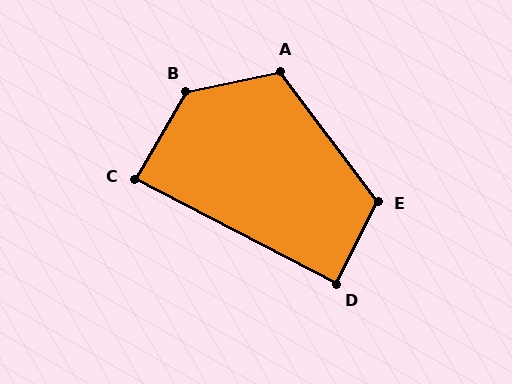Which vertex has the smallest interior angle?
C, at approximately 87 degrees.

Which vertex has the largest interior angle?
B, at approximately 132 degrees.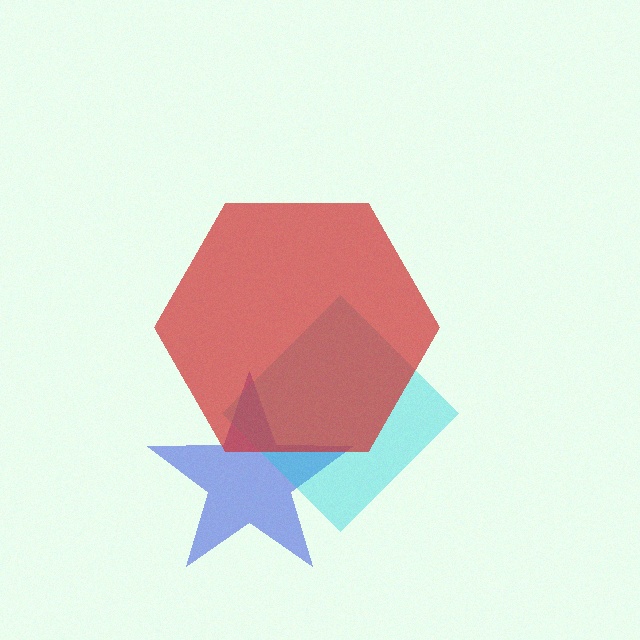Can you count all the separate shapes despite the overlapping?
Yes, there are 3 separate shapes.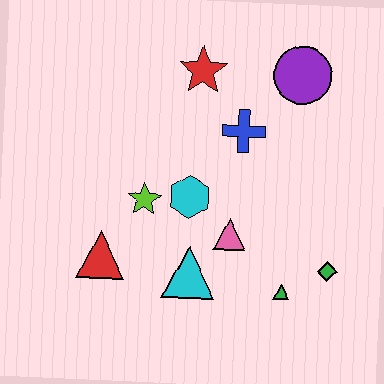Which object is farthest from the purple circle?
The red triangle is farthest from the purple circle.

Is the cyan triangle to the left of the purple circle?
Yes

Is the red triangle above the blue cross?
No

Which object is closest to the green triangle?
The green diamond is closest to the green triangle.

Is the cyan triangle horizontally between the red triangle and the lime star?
No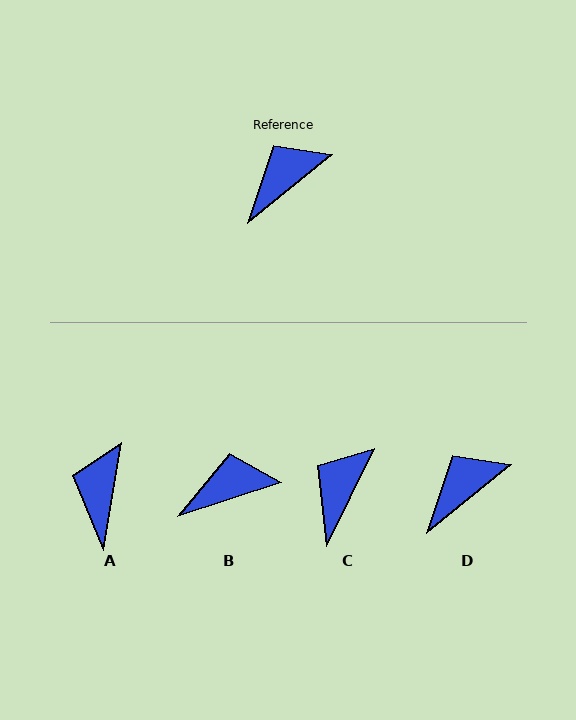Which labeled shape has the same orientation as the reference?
D.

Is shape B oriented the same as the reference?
No, it is off by about 21 degrees.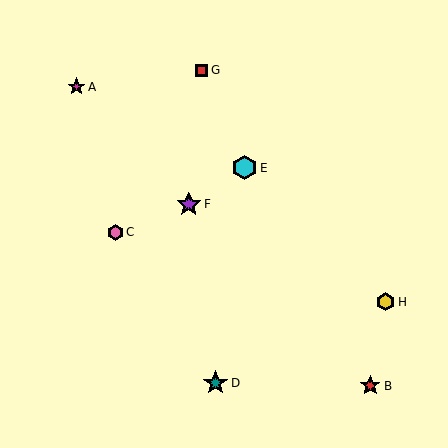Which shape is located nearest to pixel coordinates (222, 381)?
The teal star (labeled D) at (216, 383) is nearest to that location.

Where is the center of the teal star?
The center of the teal star is at (216, 383).